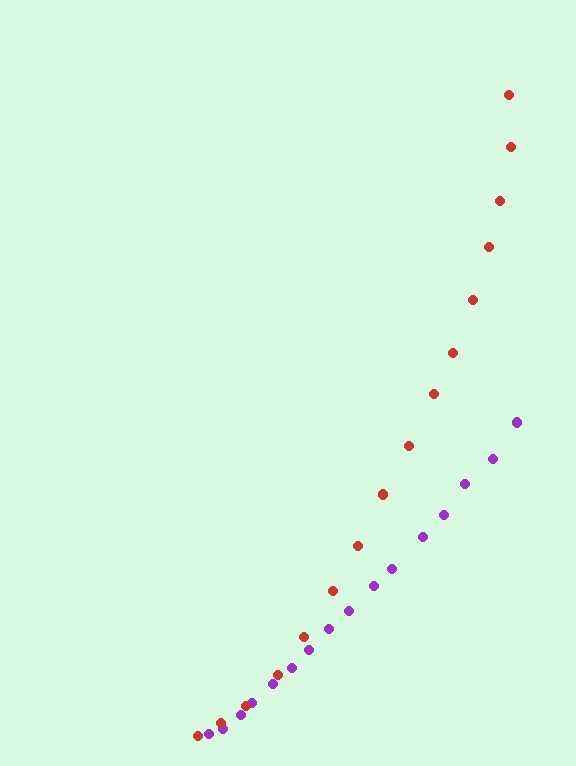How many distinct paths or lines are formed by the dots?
There are 2 distinct paths.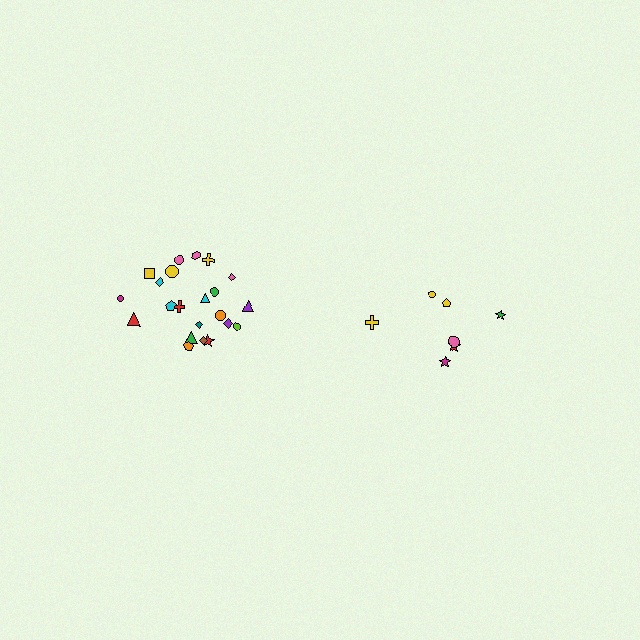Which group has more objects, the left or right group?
The left group.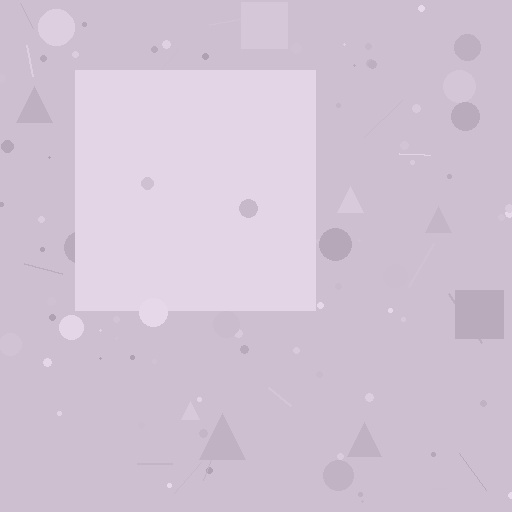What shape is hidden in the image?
A square is hidden in the image.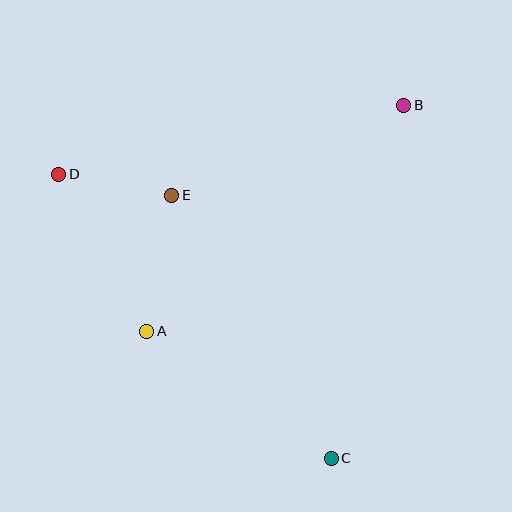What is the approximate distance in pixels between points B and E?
The distance between B and E is approximately 249 pixels.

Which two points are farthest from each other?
Points C and D are farthest from each other.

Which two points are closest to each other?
Points D and E are closest to each other.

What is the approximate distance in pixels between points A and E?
The distance between A and E is approximately 138 pixels.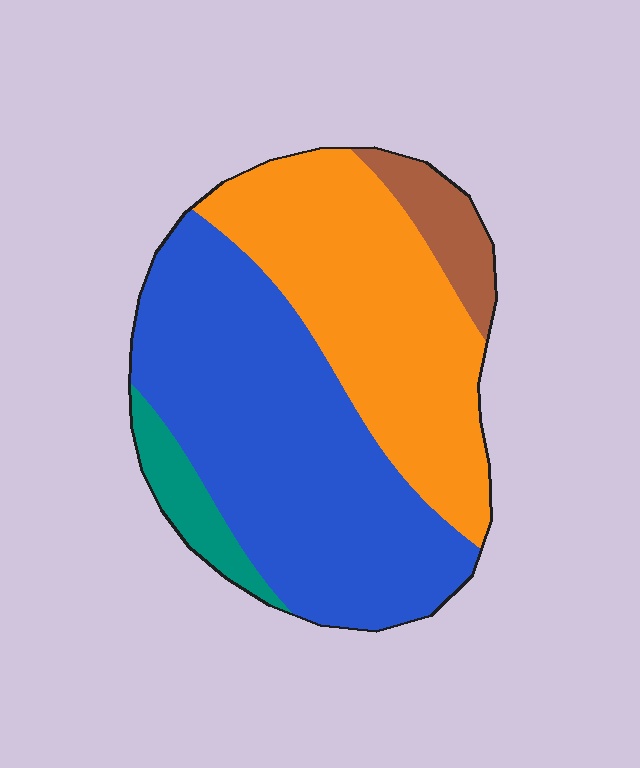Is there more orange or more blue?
Blue.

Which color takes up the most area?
Blue, at roughly 50%.